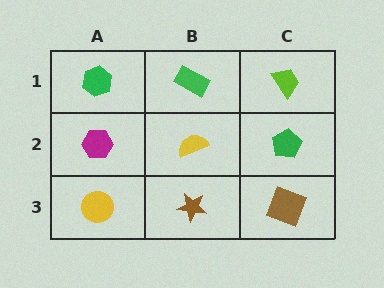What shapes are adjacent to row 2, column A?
A green hexagon (row 1, column A), a yellow circle (row 3, column A), a yellow semicircle (row 2, column B).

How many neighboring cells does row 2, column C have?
3.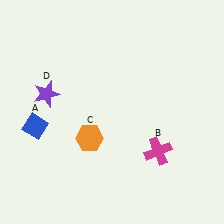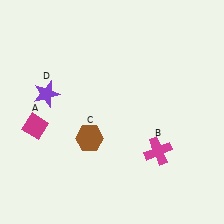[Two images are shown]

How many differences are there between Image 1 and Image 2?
There are 2 differences between the two images.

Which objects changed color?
A changed from blue to magenta. C changed from orange to brown.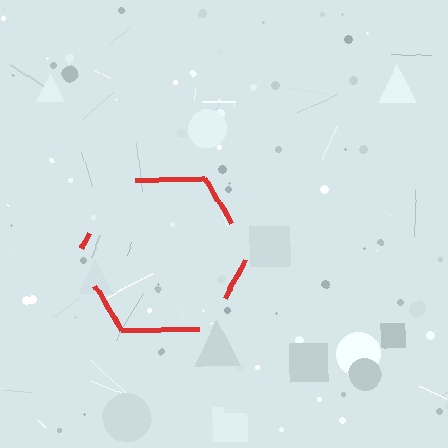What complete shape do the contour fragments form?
The contour fragments form a hexagon.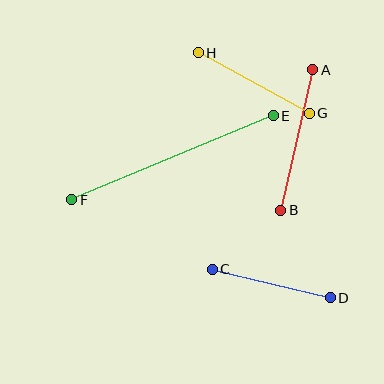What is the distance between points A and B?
The distance is approximately 144 pixels.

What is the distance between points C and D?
The distance is approximately 121 pixels.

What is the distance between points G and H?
The distance is approximately 126 pixels.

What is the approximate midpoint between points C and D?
The midpoint is at approximately (271, 284) pixels.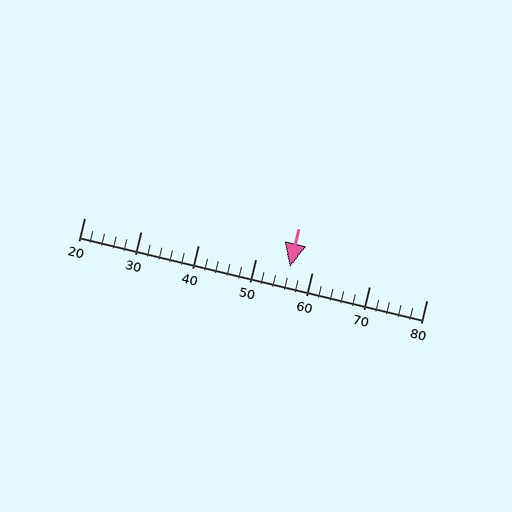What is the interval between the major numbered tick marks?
The major tick marks are spaced 10 units apart.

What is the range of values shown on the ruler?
The ruler shows values from 20 to 80.